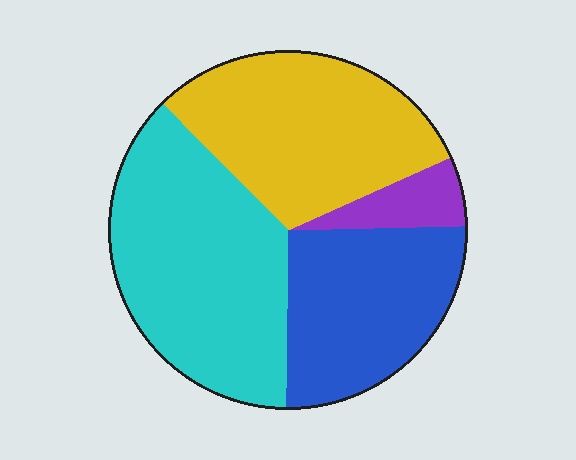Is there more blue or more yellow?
Yellow.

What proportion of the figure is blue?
Blue takes up about one quarter (1/4) of the figure.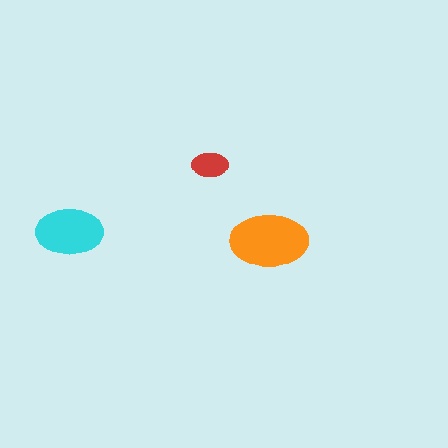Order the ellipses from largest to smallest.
the orange one, the cyan one, the red one.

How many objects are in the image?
There are 3 objects in the image.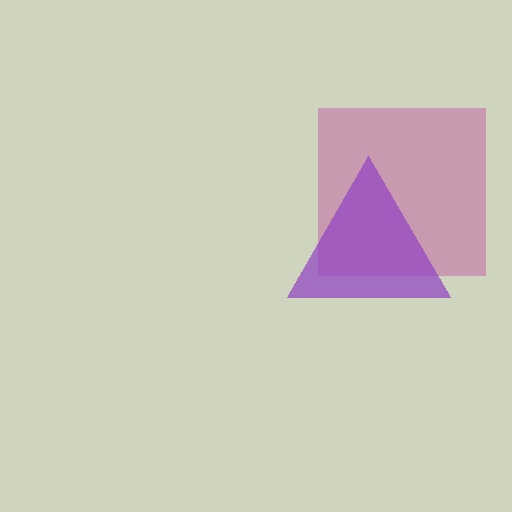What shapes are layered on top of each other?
The layered shapes are: a magenta square, a purple triangle.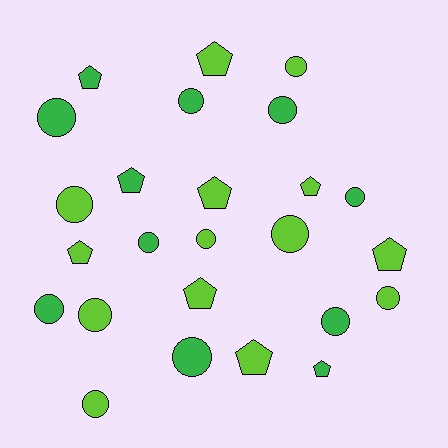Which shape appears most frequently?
Circle, with 15 objects.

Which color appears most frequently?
Lime, with 14 objects.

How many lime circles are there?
There are 7 lime circles.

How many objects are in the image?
There are 25 objects.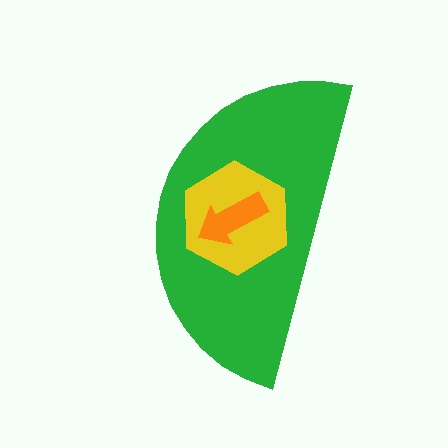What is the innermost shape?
The orange arrow.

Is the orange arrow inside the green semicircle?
Yes.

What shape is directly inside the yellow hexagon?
The orange arrow.